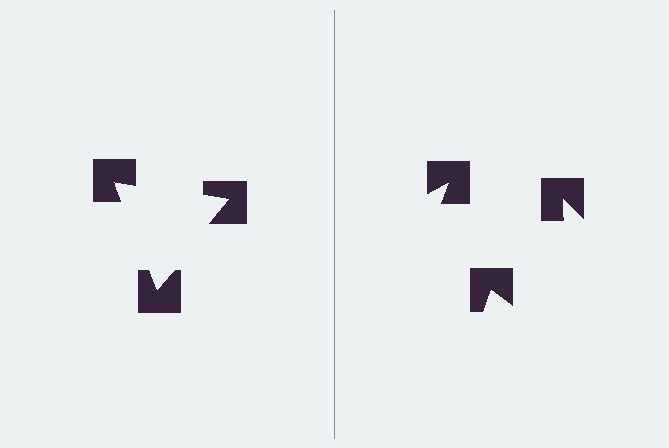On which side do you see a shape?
An illusory triangle appears on the left side. On the right side the wedge cuts are rotated, so no coherent shape forms.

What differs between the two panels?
The notched squares are positioned identically on both sides; only the wedge orientations differ. On the left they align to a triangle; on the right they are misaligned.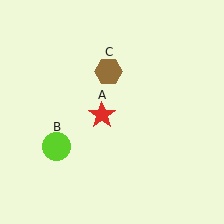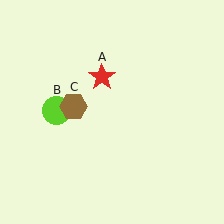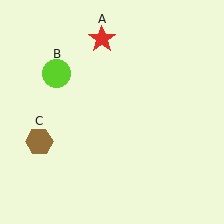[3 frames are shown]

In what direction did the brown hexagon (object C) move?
The brown hexagon (object C) moved down and to the left.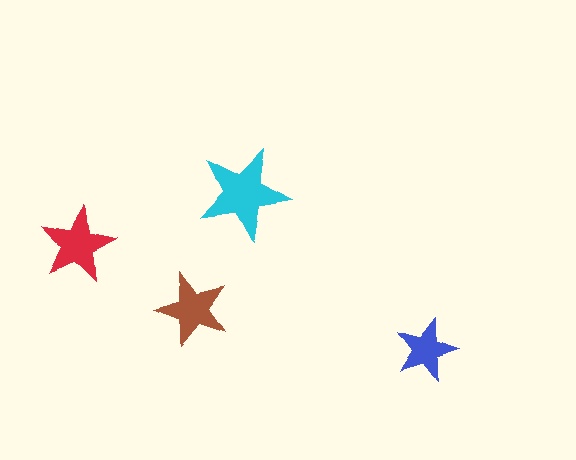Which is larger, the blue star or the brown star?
The brown one.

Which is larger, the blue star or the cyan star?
The cyan one.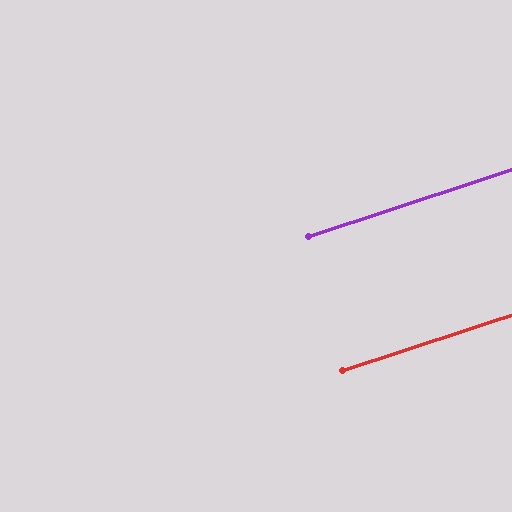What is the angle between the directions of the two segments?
Approximately 0 degrees.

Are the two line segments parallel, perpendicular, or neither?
Parallel — their directions differ by only 0.0°.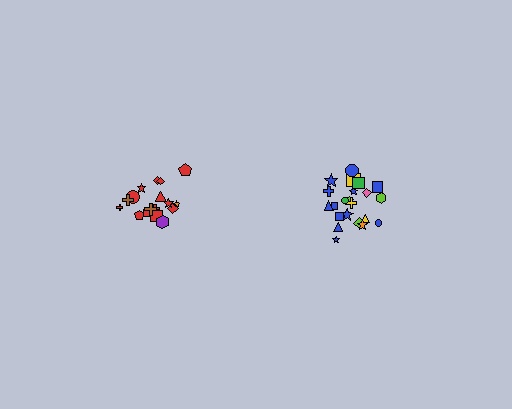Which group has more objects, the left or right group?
The right group.